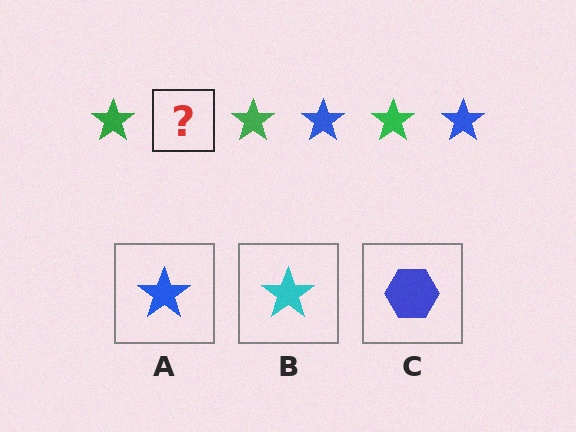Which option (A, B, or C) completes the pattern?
A.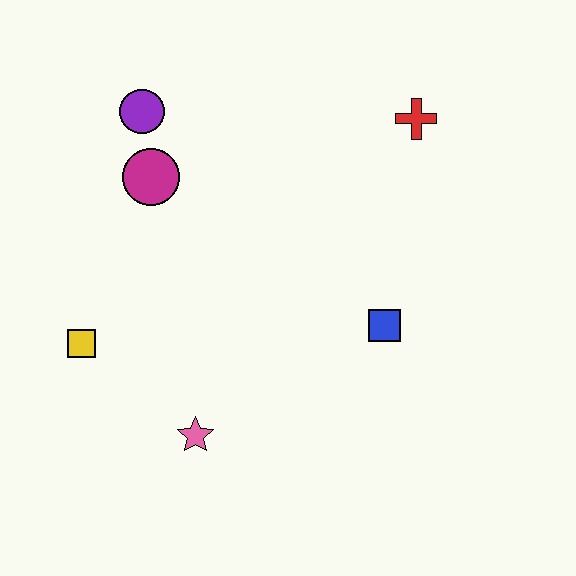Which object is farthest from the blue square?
The purple circle is farthest from the blue square.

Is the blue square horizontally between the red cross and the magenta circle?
Yes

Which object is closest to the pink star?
The yellow square is closest to the pink star.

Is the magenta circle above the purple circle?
No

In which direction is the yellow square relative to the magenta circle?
The yellow square is below the magenta circle.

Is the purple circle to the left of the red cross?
Yes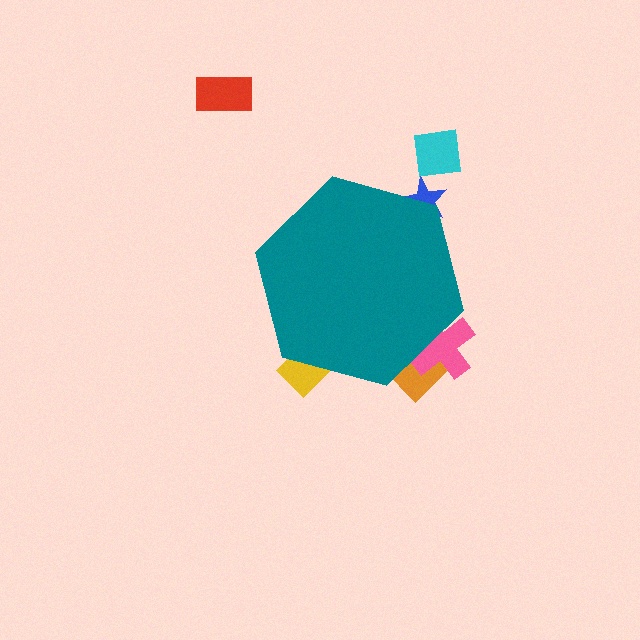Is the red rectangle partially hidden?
No, the red rectangle is fully visible.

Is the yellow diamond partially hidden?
Yes, the yellow diamond is partially hidden behind the teal hexagon.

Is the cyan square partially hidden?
No, the cyan square is fully visible.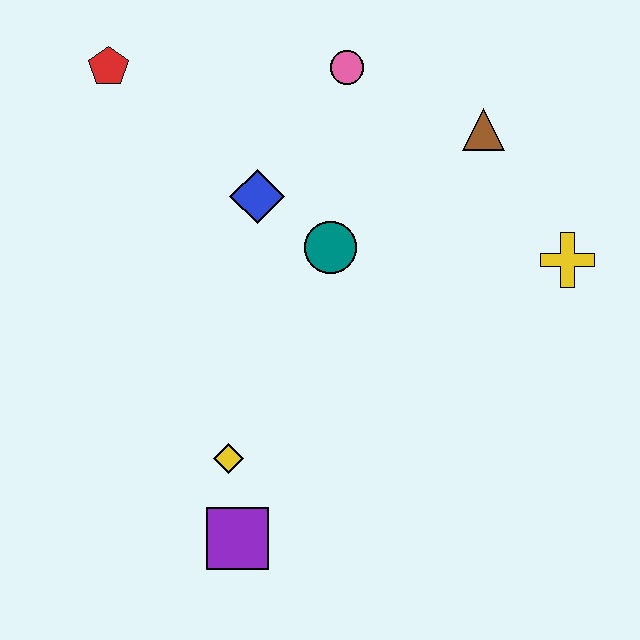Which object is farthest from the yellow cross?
The red pentagon is farthest from the yellow cross.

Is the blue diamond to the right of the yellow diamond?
Yes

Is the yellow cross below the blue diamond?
Yes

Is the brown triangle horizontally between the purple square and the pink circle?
No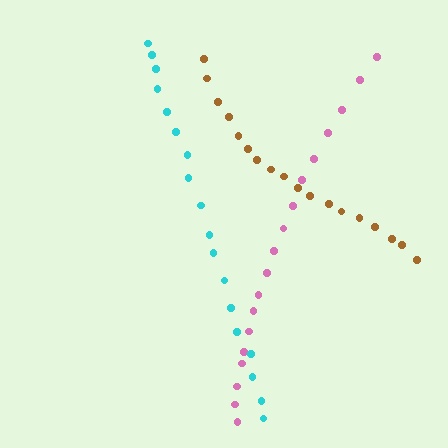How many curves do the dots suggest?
There are 3 distinct paths.